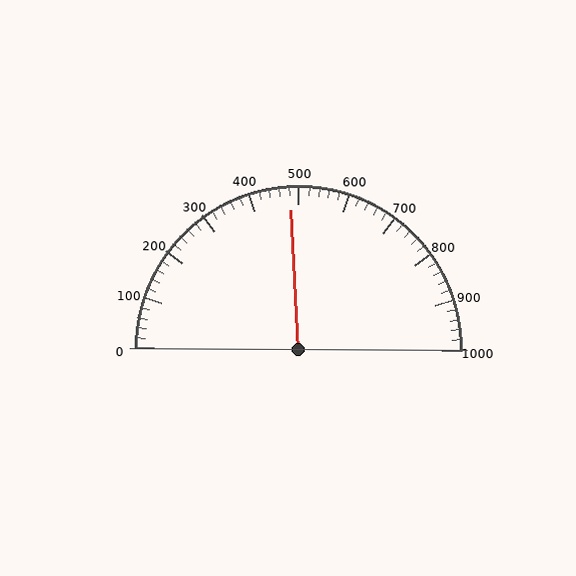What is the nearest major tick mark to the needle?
The nearest major tick mark is 500.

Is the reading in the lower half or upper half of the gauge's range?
The reading is in the lower half of the range (0 to 1000).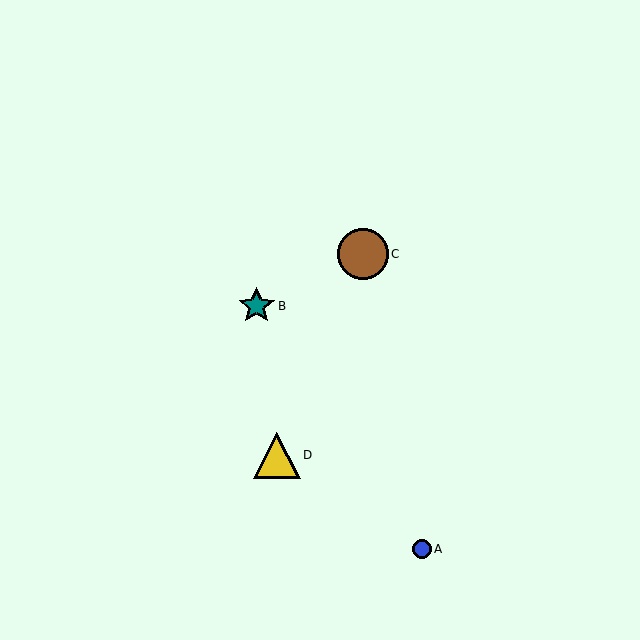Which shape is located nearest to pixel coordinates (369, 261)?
The brown circle (labeled C) at (363, 254) is nearest to that location.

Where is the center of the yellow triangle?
The center of the yellow triangle is at (277, 455).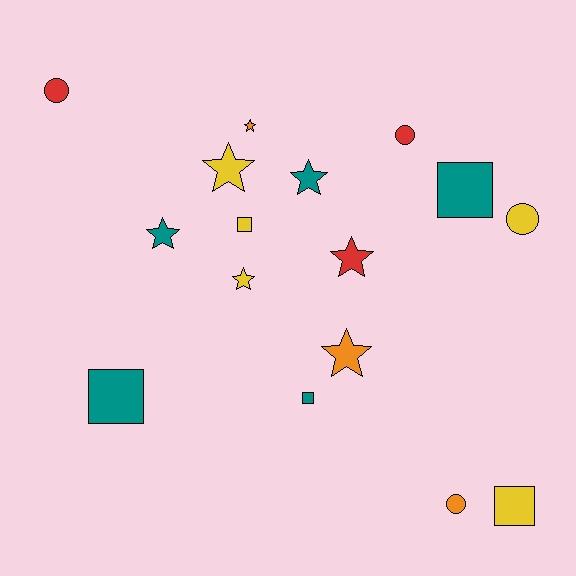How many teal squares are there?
There are 3 teal squares.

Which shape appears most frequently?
Star, with 7 objects.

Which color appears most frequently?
Teal, with 5 objects.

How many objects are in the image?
There are 16 objects.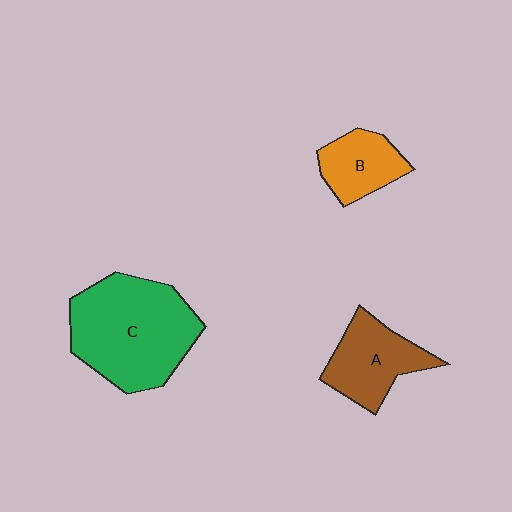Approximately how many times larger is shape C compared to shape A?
Approximately 1.9 times.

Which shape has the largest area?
Shape C (green).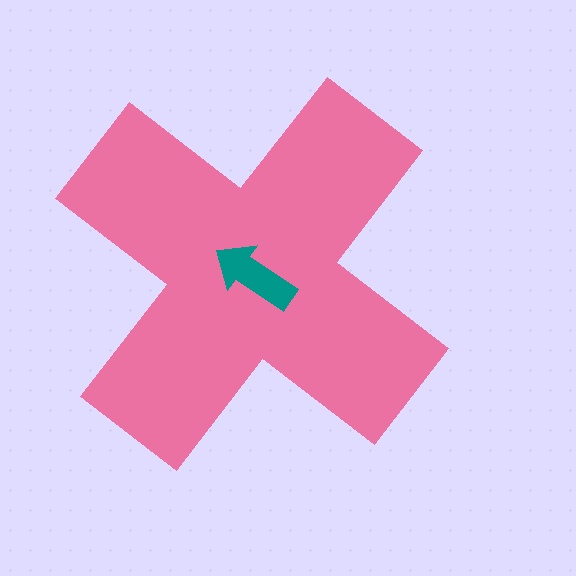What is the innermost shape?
The teal arrow.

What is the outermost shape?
The pink cross.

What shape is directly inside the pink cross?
The teal arrow.